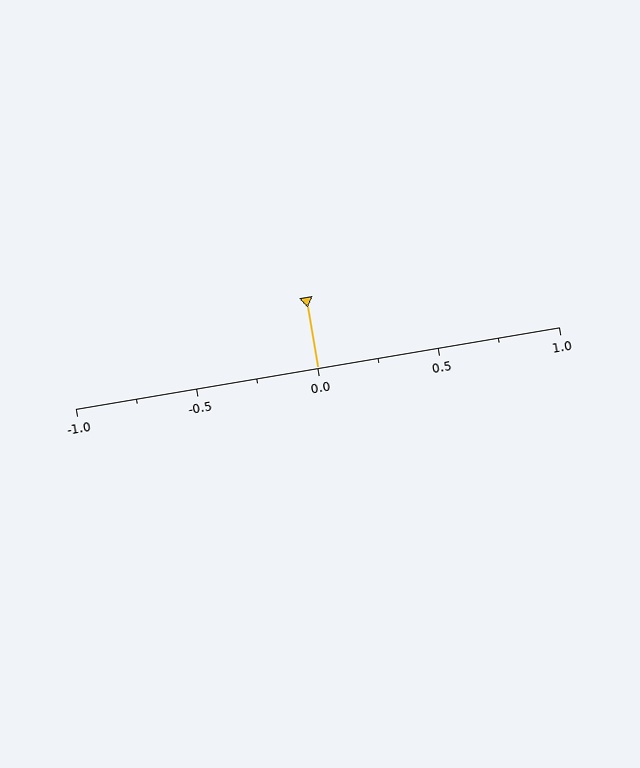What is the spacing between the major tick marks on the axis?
The major ticks are spaced 0.5 apart.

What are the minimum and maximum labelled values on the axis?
The axis runs from -1.0 to 1.0.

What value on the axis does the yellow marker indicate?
The marker indicates approximately 0.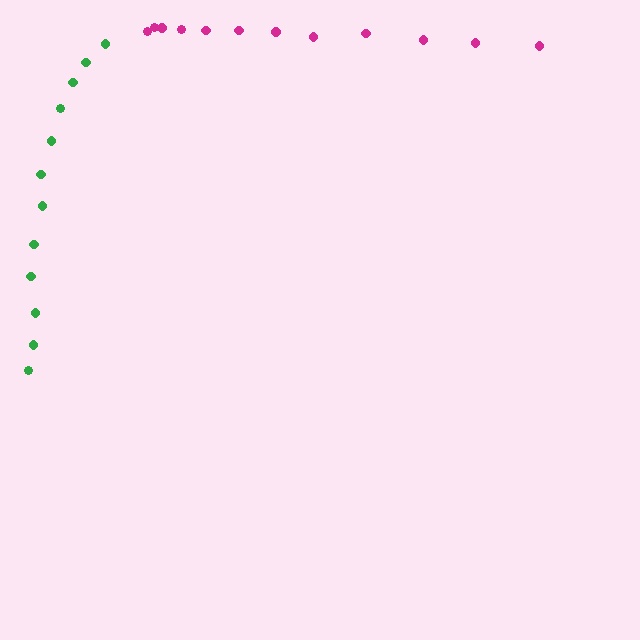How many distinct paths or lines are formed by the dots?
There are 2 distinct paths.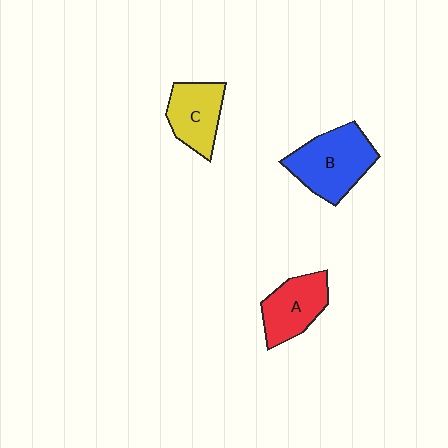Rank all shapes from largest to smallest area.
From largest to smallest: B (blue), A (red), C (yellow).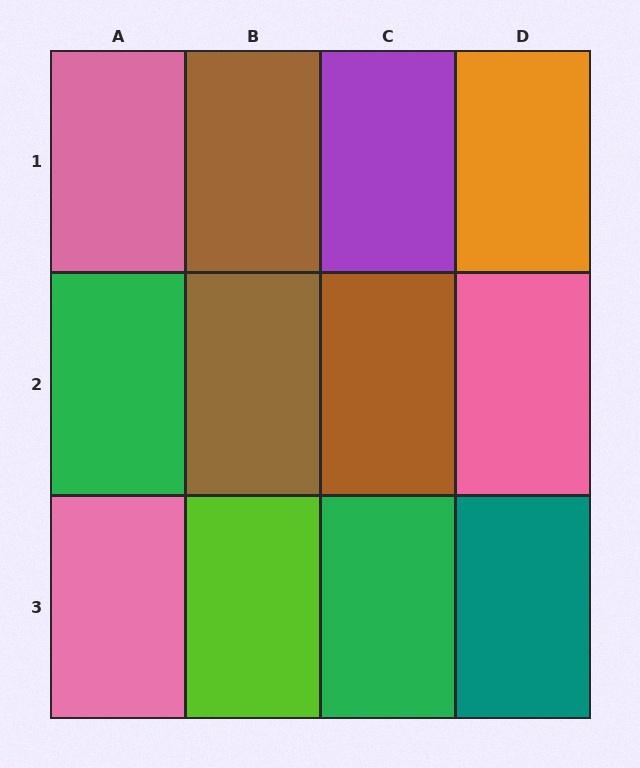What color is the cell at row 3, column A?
Pink.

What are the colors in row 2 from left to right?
Green, brown, brown, pink.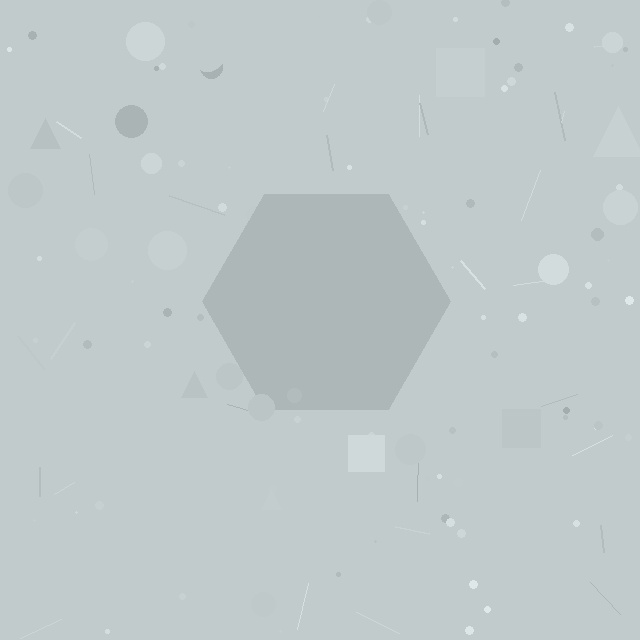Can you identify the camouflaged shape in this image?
The camouflaged shape is a hexagon.